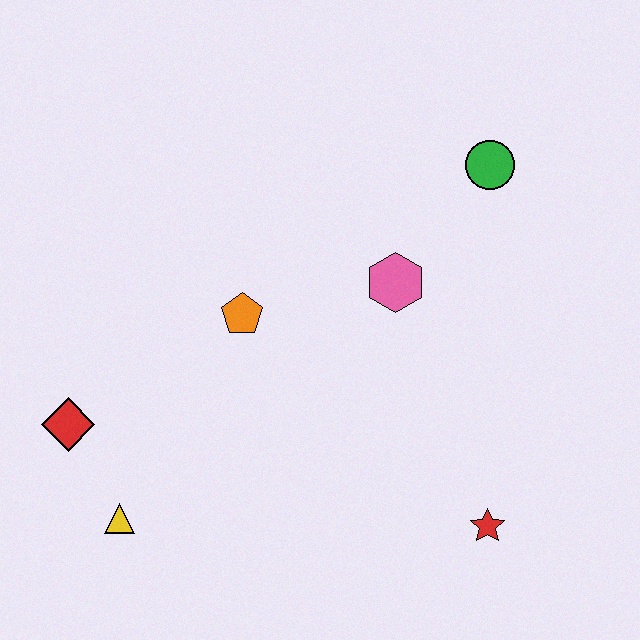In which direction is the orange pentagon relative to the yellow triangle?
The orange pentagon is above the yellow triangle.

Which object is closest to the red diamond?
The yellow triangle is closest to the red diamond.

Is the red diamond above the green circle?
No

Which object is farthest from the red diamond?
The green circle is farthest from the red diamond.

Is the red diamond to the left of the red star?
Yes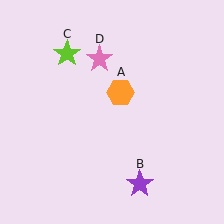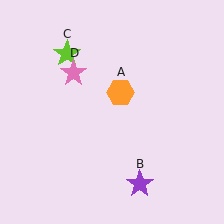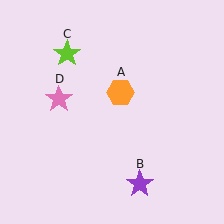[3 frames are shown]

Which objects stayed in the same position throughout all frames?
Orange hexagon (object A) and purple star (object B) and lime star (object C) remained stationary.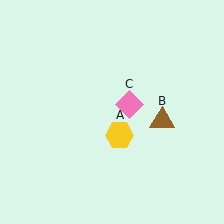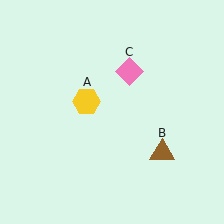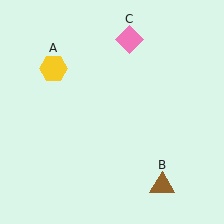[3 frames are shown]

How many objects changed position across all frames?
3 objects changed position: yellow hexagon (object A), brown triangle (object B), pink diamond (object C).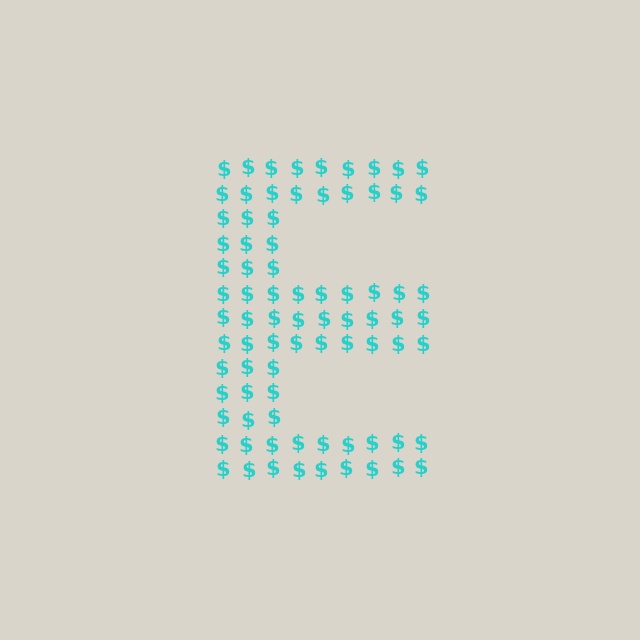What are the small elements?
The small elements are dollar signs.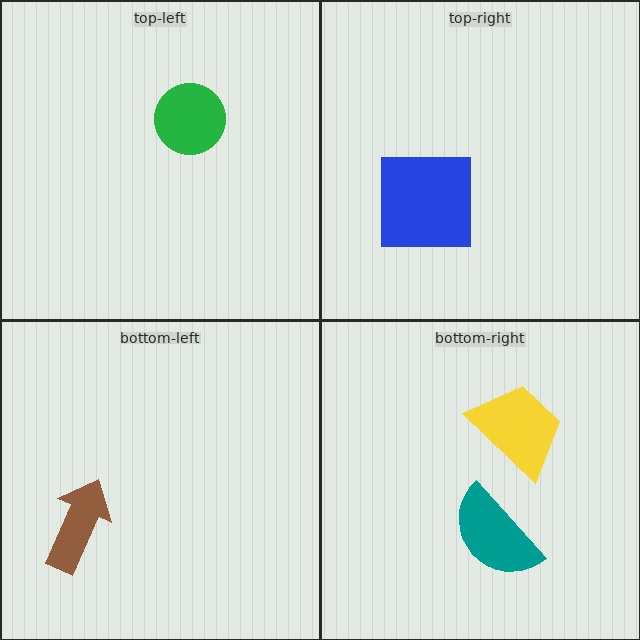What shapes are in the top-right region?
The blue square.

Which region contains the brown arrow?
The bottom-left region.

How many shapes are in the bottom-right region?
2.